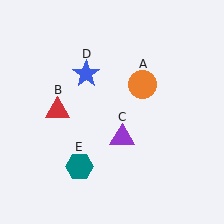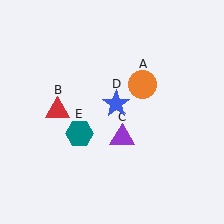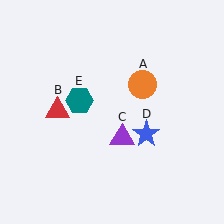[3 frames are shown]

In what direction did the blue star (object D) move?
The blue star (object D) moved down and to the right.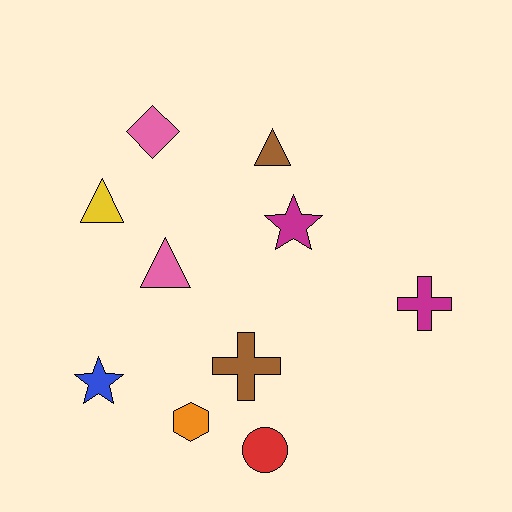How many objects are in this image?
There are 10 objects.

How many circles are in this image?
There is 1 circle.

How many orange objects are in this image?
There is 1 orange object.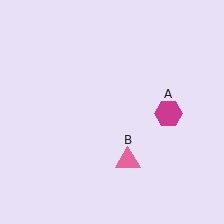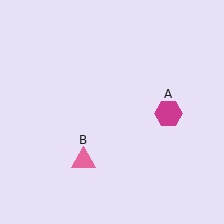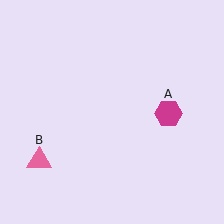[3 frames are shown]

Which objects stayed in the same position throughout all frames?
Magenta hexagon (object A) remained stationary.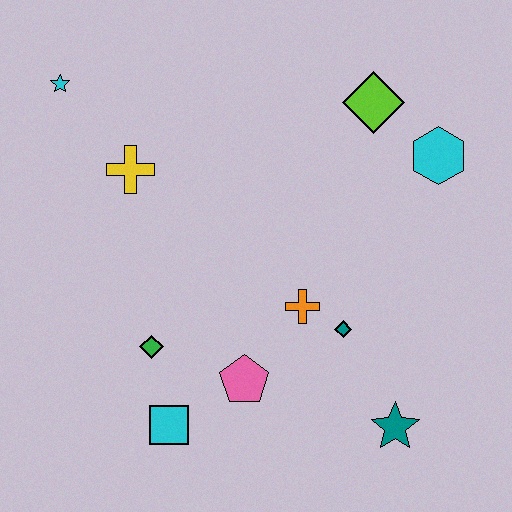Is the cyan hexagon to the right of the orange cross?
Yes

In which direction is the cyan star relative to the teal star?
The cyan star is above the teal star.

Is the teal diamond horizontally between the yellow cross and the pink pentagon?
No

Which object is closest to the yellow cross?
The cyan star is closest to the yellow cross.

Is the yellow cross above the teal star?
Yes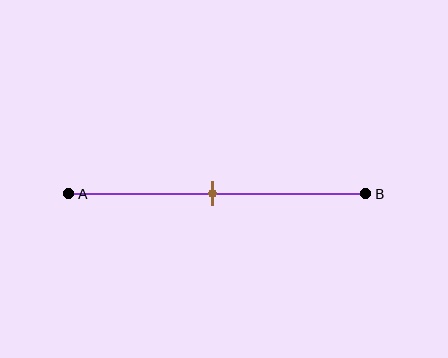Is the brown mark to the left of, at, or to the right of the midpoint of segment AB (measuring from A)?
The brown mark is approximately at the midpoint of segment AB.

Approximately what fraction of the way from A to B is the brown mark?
The brown mark is approximately 50% of the way from A to B.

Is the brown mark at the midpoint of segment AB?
Yes, the mark is approximately at the midpoint.